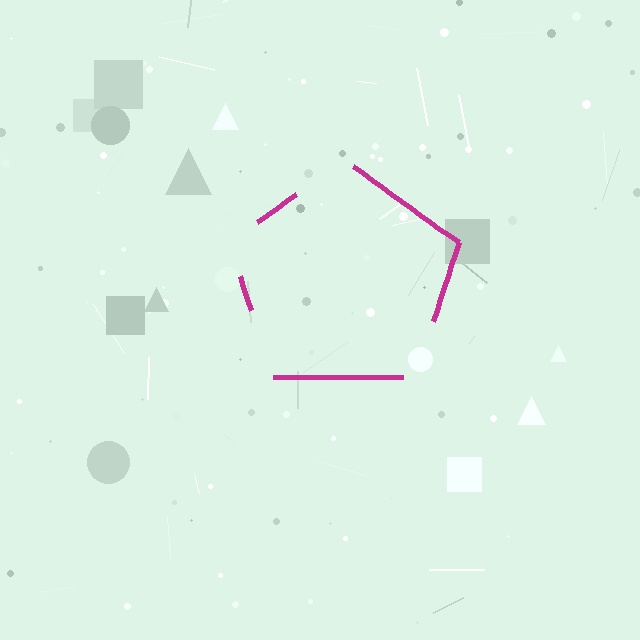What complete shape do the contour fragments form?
The contour fragments form a pentagon.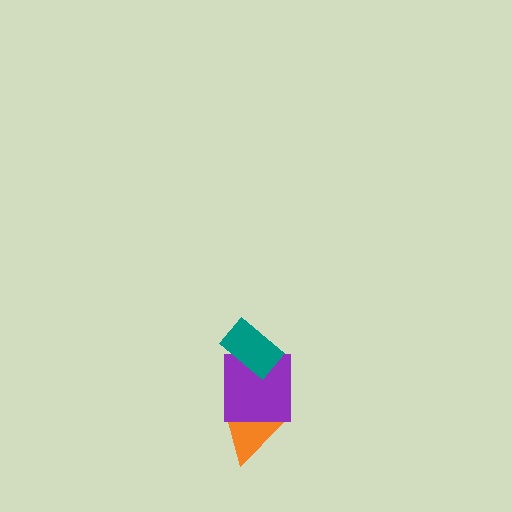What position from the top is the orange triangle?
The orange triangle is 3rd from the top.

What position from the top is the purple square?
The purple square is 2nd from the top.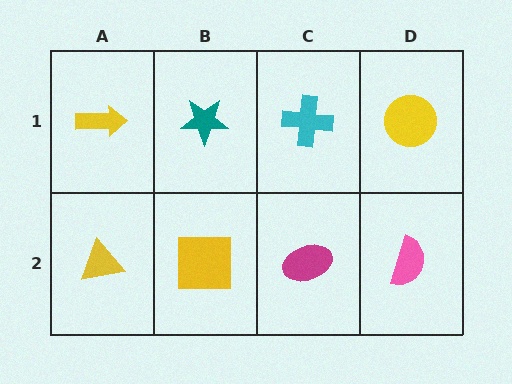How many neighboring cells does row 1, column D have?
2.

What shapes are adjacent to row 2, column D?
A yellow circle (row 1, column D), a magenta ellipse (row 2, column C).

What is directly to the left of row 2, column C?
A yellow square.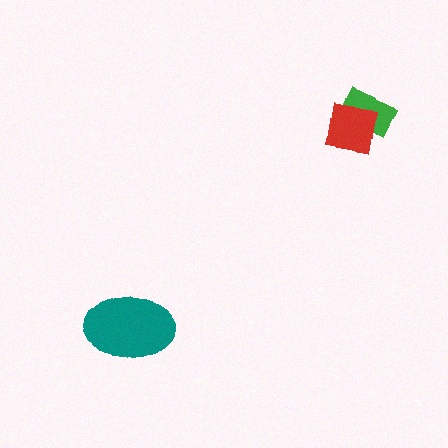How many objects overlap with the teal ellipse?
0 objects overlap with the teal ellipse.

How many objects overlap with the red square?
1 object overlaps with the red square.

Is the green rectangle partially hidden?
Yes, it is partially covered by another shape.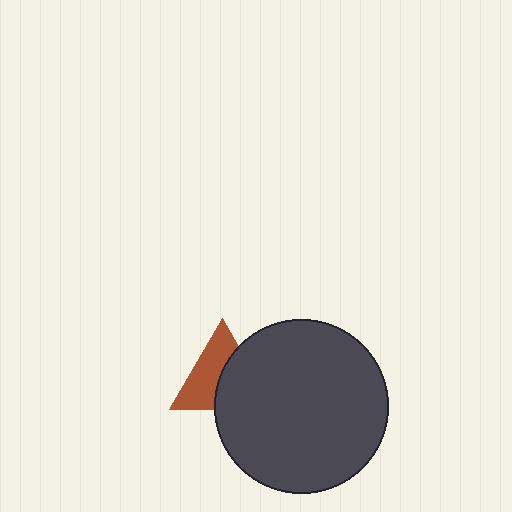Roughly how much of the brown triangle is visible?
About half of it is visible (roughly 53%).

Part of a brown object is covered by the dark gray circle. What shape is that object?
It is a triangle.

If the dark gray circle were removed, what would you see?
You would see the complete brown triangle.